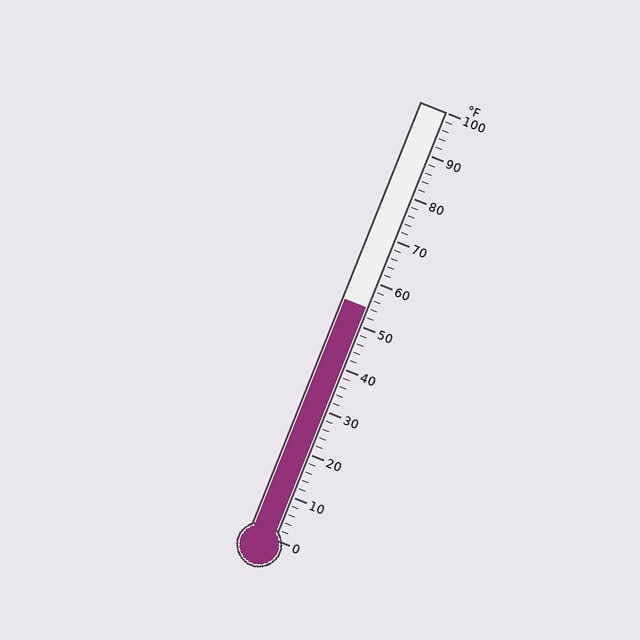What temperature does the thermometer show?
The thermometer shows approximately 54°F.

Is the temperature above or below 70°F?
The temperature is below 70°F.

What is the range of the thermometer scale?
The thermometer scale ranges from 0°F to 100°F.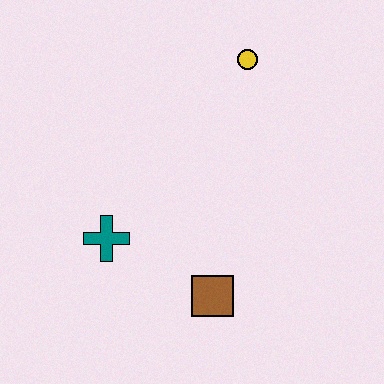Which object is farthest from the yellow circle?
The brown square is farthest from the yellow circle.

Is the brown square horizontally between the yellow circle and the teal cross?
Yes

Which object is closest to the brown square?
The teal cross is closest to the brown square.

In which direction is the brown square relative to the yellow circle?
The brown square is below the yellow circle.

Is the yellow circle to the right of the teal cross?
Yes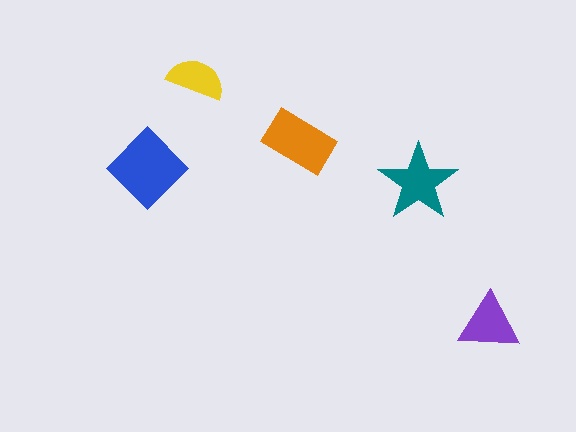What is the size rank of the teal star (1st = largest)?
3rd.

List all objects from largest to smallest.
The blue diamond, the orange rectangle, the teal star, the purple triangle, the yellow semicircle.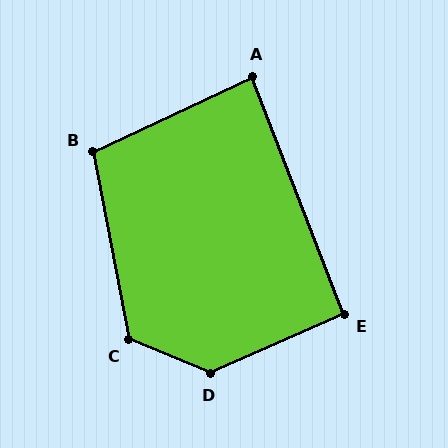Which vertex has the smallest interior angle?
A, at approximately 86 degrees.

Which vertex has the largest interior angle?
D, at approximately 134 degrees.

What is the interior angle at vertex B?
Approximately 104 degrees (obtuse).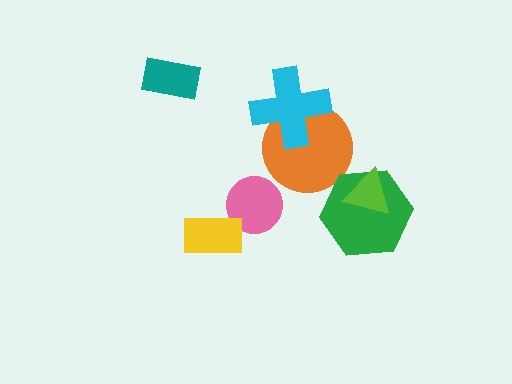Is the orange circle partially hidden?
Yes, it is partially covered by another shape.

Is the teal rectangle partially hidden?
No, no other shape covers it.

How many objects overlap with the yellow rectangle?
0 objects overlap with the yellow rectangle.